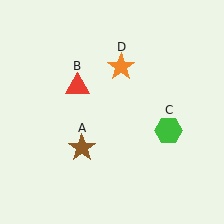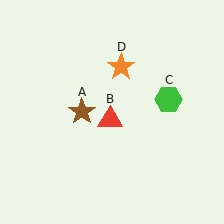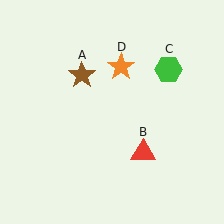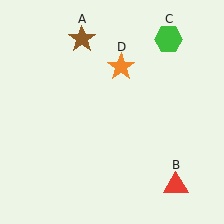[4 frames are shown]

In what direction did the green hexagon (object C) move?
The green hexagon (object C) moved up.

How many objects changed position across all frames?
3 objects changed position: brown star (object A), red triangle (object B), green hexagon (object C).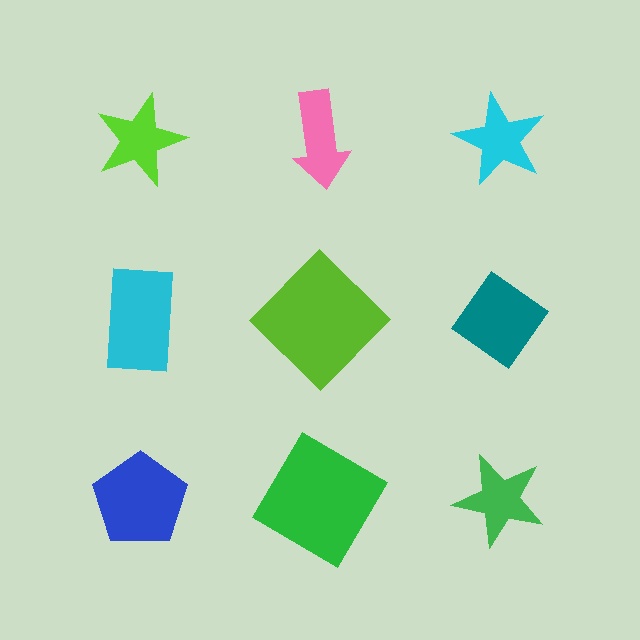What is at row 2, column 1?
A cyan rectangle.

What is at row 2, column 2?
A lime diamond.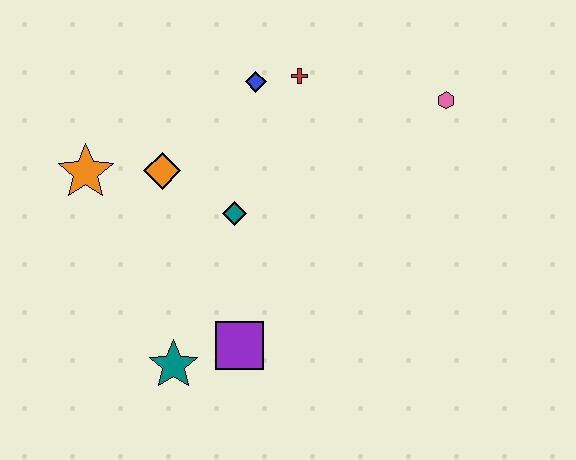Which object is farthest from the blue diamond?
The teal star is farthest from the blue diamond.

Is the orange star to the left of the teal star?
Yes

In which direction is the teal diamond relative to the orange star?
The teal diamond is to the right of the orange star.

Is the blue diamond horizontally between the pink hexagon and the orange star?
Yes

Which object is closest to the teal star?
The purple square is closest to the teal star.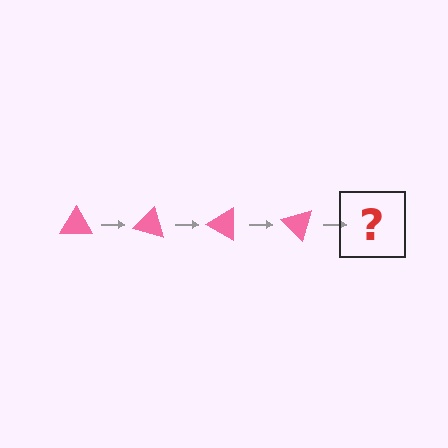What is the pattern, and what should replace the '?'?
The pattern is that the triangle rotates 15 degrees each step. The '?' should be a pink triangle rotated 60 degrees.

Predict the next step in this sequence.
The next step is a pink triangle rotated 60 degrees.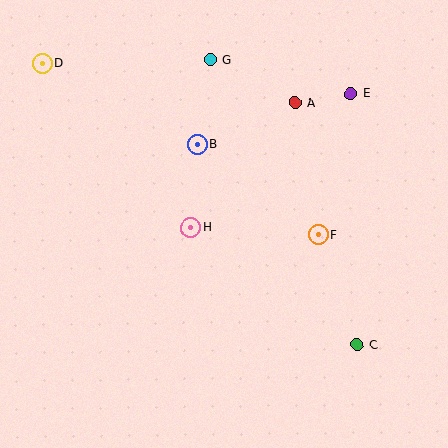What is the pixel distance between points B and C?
The distance between B and C is 256 pixels.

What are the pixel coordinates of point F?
Point F is at (319, 235).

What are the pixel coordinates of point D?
Point D is at (42, 64).